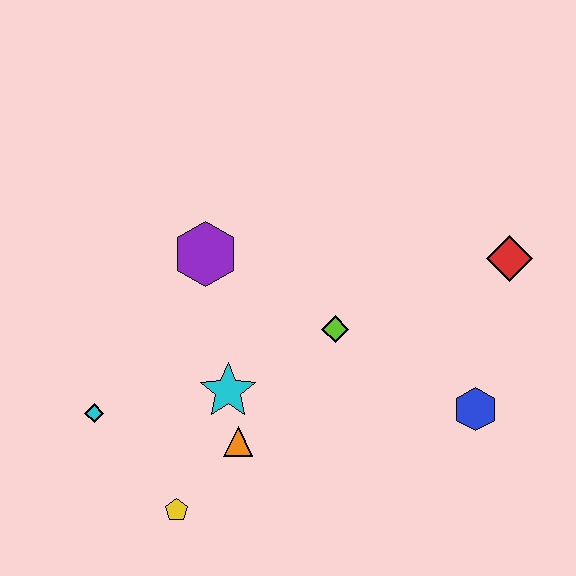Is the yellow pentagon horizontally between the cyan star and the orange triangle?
No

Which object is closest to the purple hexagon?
The cyan star is closest to the purple hexagon.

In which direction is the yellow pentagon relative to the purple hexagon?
The yellow pentagon is below the purple hexagon.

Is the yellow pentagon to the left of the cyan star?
Yes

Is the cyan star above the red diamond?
No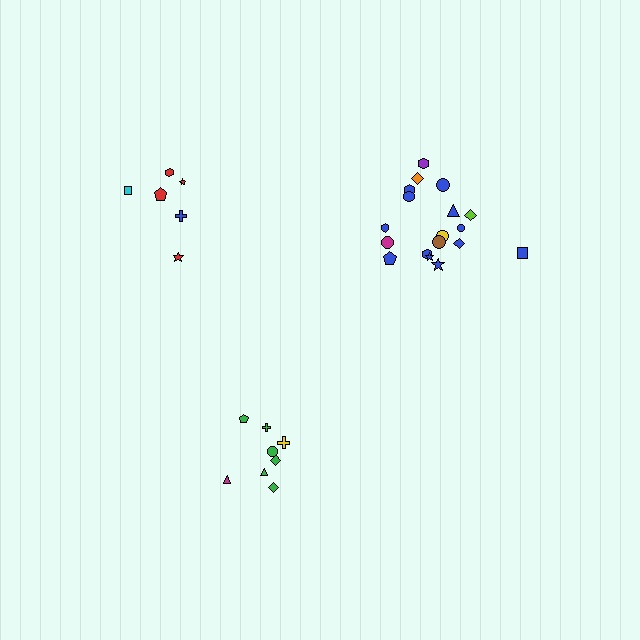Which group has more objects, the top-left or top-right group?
The top-right group.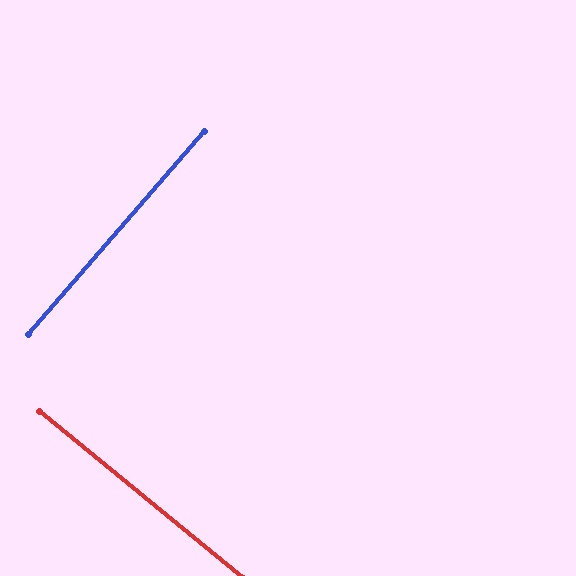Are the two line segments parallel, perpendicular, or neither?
Perpendicular — they meet at approximately 88°.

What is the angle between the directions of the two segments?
Approximately 88 degrees.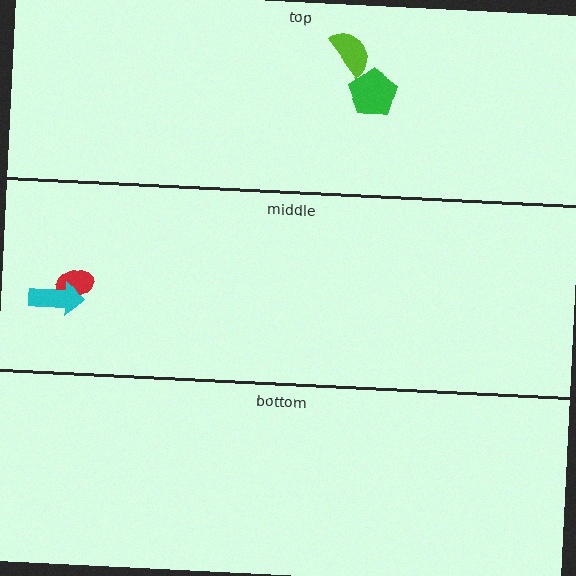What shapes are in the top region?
The lime semicircle, the green pentagon.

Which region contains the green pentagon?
The top region.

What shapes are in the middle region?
The red ellipse, the cyan arrow.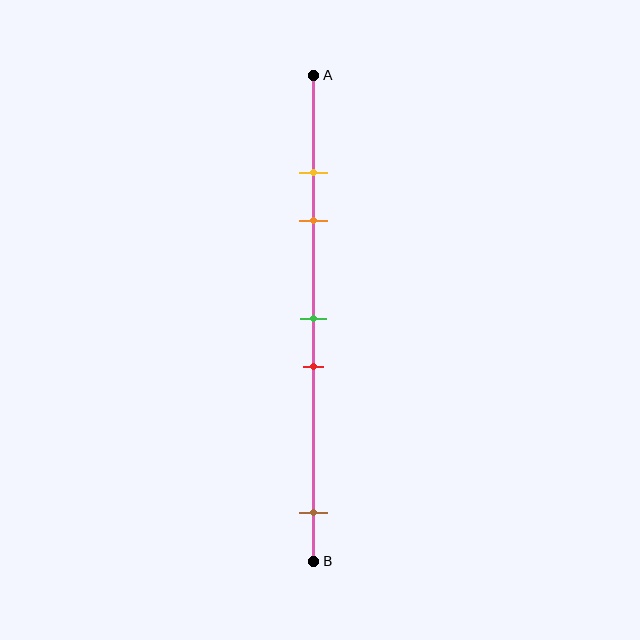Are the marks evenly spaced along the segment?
No, the marks are not evenly spaced.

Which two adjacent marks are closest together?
The yellow and orange marks are the closest adjacent pair.